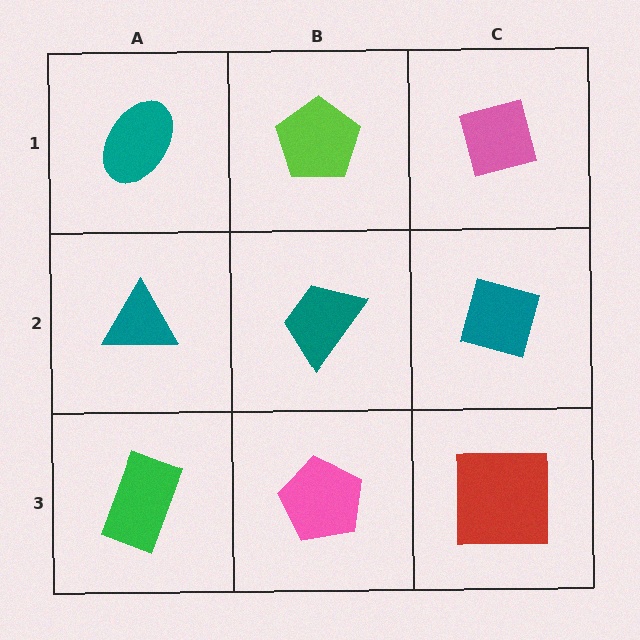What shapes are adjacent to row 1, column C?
A teal diamond (row 2, column C), a lime pentagon (row 1, column B).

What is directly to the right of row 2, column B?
A teal diamond.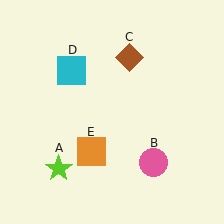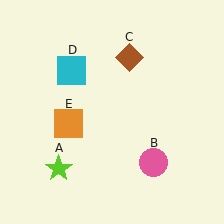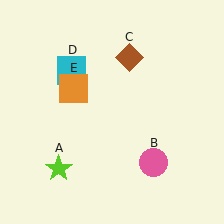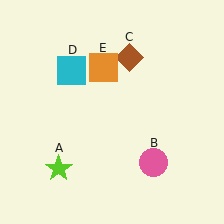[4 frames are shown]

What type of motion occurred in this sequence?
The orange square (object E) rotated clockwise around the center of the scene.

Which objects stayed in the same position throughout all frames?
Lime star (object A) and pink circle (object B) and brown diamond (object C) and cyan square (object D) remained stationary.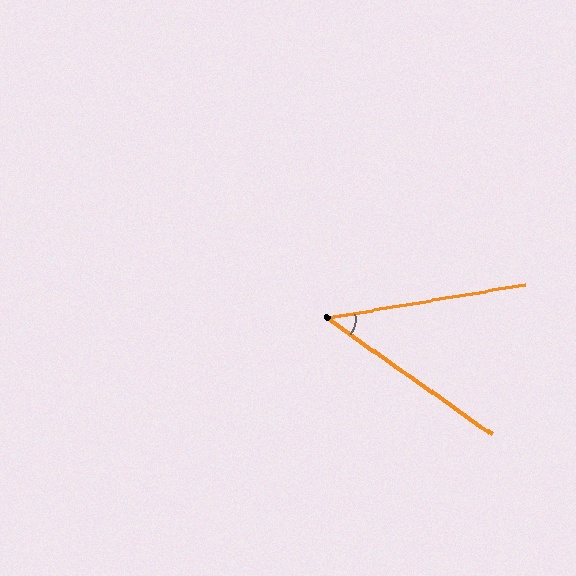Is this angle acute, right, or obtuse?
It is acute.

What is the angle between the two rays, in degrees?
Approximately 45 degrees.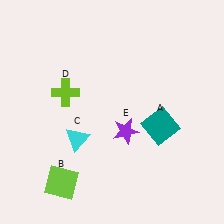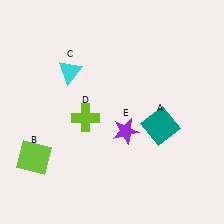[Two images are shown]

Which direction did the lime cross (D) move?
The lime cross (D) moved down.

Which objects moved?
The objects that moved are: the lime square (B), the cyan triangle (C), the lime cross (D).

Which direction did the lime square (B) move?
The lime square (B) moved left.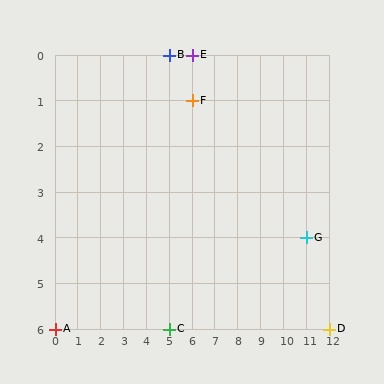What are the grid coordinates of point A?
Point A is at grid coordinates (0, 6).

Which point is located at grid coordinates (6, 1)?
Point F is at (6, 1).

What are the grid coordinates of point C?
Point C is at grid coordinates (5, 6).